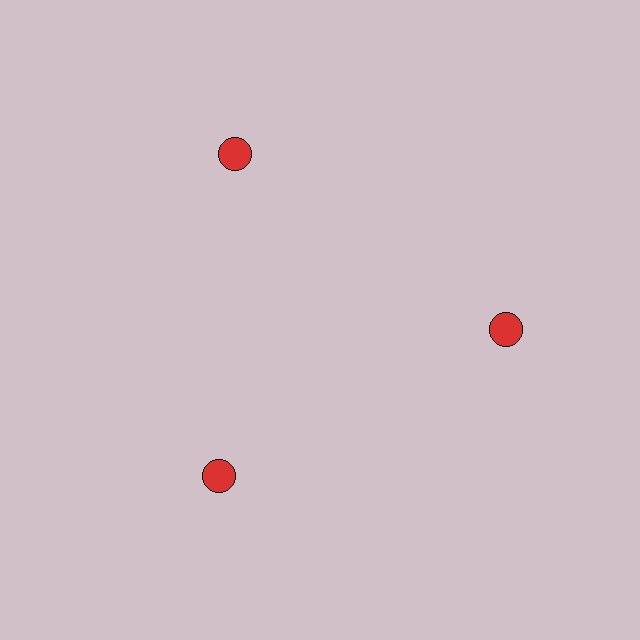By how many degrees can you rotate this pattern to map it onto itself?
The pattern maps onto itself every 120 degrees of rotation.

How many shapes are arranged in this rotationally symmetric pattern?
There are 3 shapes, arranged in 3 groups of 1.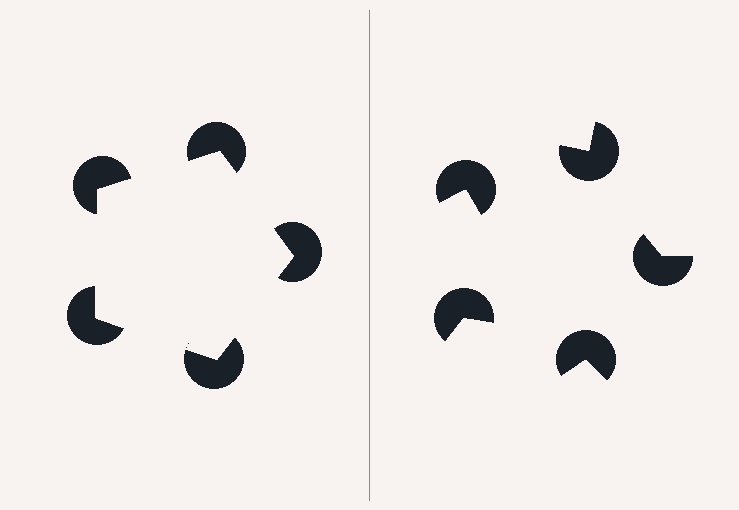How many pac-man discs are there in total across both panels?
10 — 5 on each side.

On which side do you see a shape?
An illusory pentagon appears on the left side. On the right side the wedge cuts are rotated, so no coherent shape forms.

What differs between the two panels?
The pac-man discs are positioned identically on both sides; only the wedge orientations differ. On the left they align to a pentagon; on the right they are misaligned.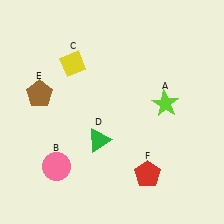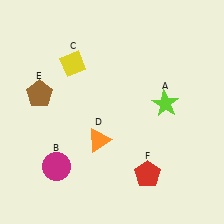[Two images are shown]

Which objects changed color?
B changed from pink to magenta. D changed from green to orange.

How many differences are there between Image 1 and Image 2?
There are 2 differences between the two images.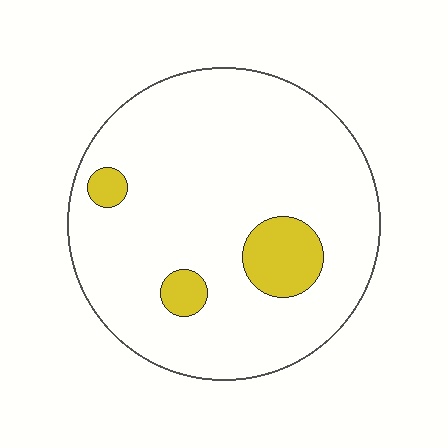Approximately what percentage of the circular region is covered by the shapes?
Approximately 10%.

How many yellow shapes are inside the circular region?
3.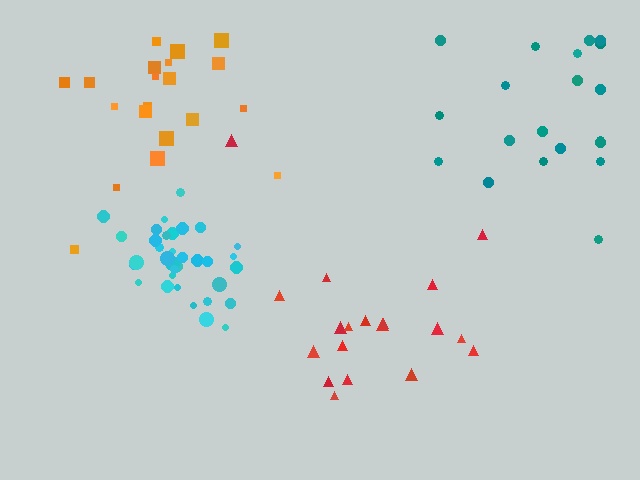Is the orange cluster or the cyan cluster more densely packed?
Cyan.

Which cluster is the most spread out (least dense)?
Teal.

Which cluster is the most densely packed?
Cyan.